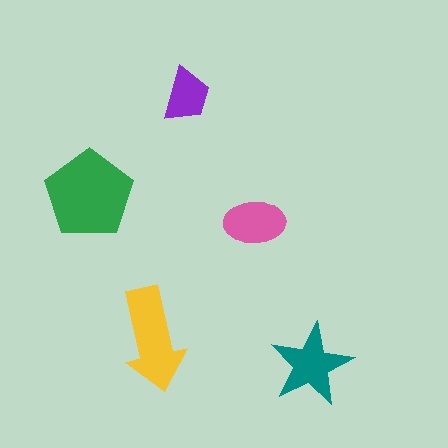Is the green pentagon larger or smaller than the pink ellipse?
Larger.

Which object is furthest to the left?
The green pentagon is leftmost.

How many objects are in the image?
There are 5 objects in the image.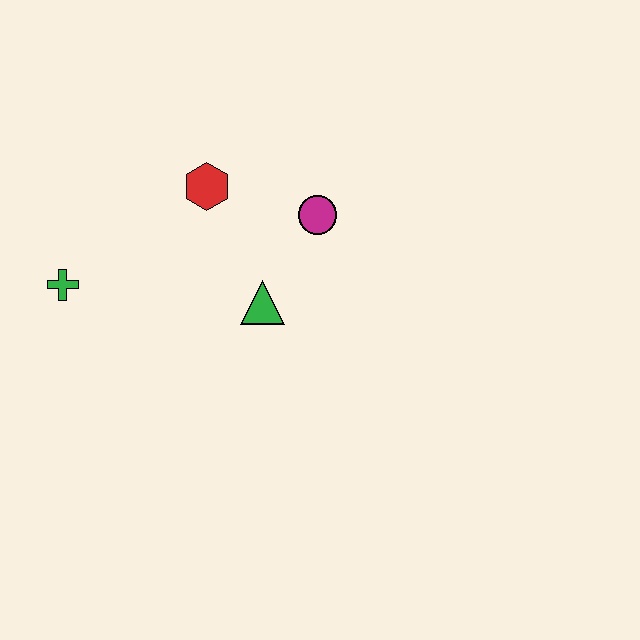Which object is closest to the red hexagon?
The magenta circle is closest to the red hexagon.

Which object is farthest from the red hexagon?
The green cross is farthest from the red hexagon.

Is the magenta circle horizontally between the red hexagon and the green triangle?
No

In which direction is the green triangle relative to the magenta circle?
The green triangle is below the magenta circle.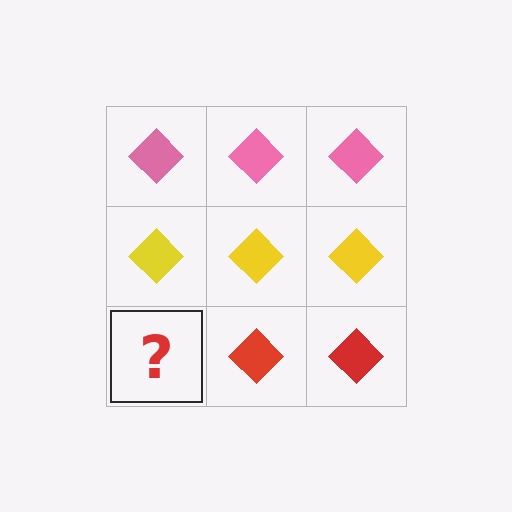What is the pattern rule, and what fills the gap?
The rule is that each row has a consistent color. The gap should be filled with a red diamond.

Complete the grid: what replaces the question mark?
The question mark should be replaced with a red diamond.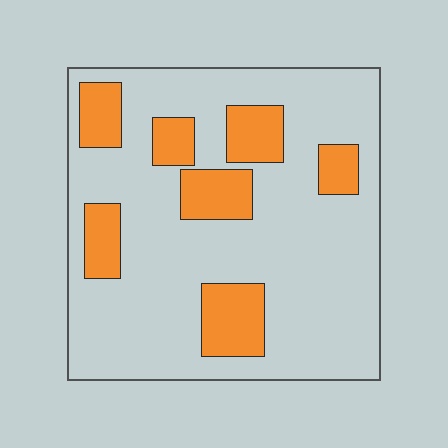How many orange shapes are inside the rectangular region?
7.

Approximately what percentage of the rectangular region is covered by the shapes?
Approximately 20%.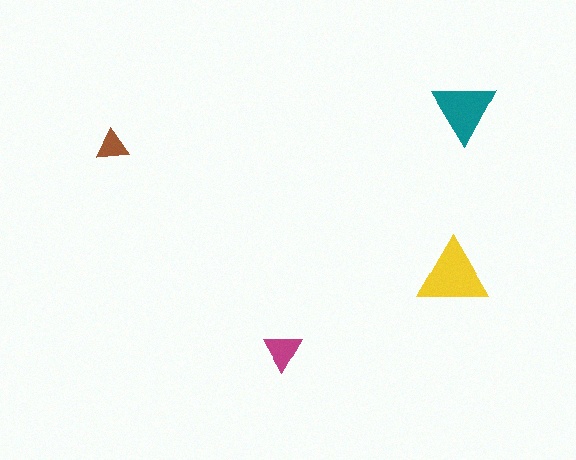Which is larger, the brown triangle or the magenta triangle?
The magenta one.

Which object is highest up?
The teal triangle is topmost.